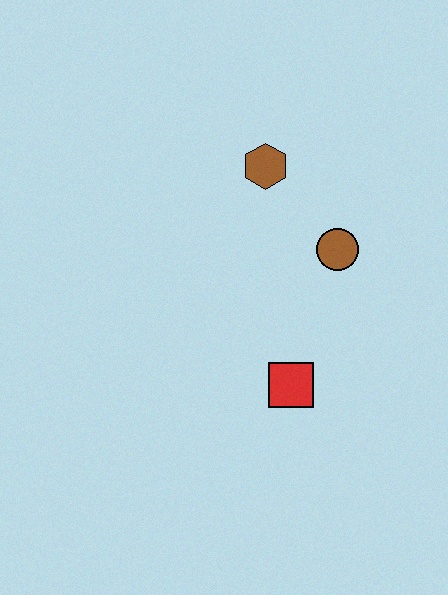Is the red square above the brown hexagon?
No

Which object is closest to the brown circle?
The brown hexagon is closest to the brown circle.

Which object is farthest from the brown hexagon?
The red square is farthest from the brown hexagon.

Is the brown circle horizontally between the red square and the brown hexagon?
No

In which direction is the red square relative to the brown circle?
The red square is below the brown circle.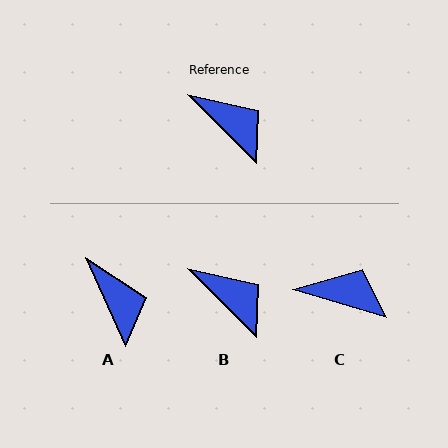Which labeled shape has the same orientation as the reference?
B.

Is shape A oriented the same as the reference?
No, it is off by about 21 degrees.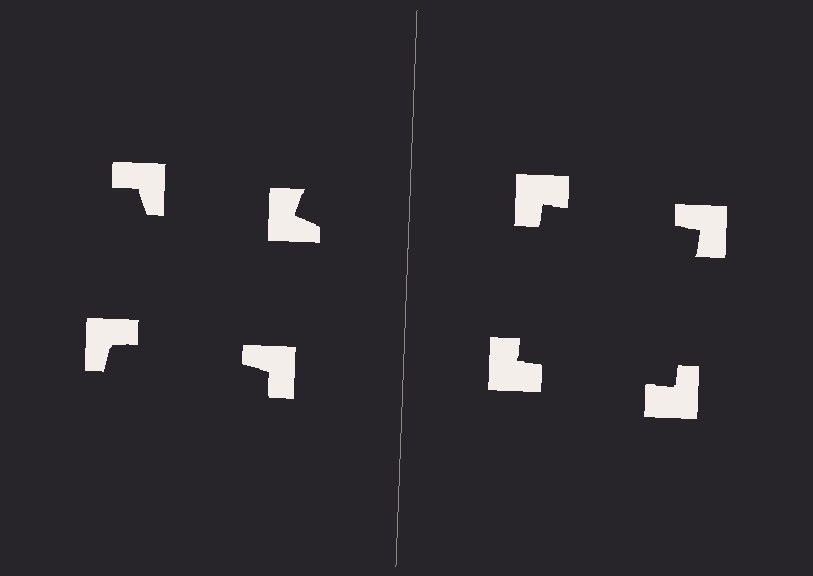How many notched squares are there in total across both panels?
8 — 4 on each side.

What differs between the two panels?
The notched squares are positioned identically on both sides; only the wedge orientations differ. On the right they align to a square; on the left they are misaligned.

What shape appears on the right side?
An illusory square.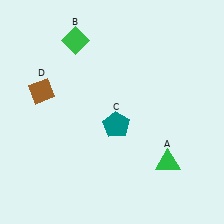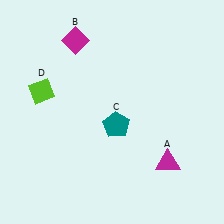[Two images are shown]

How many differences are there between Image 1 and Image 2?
There are 3 differences between the two images.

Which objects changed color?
A changed from green to magenta. B changed from green to magenta. D changed from brown to lime.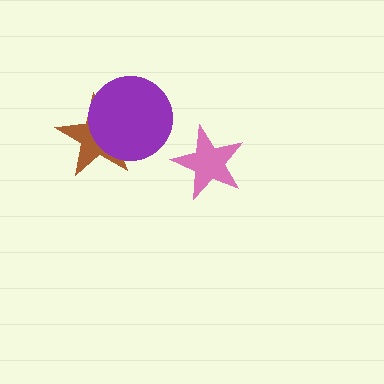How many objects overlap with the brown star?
1 object overlaps with the brown star.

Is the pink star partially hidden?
No, no other shape covers it.